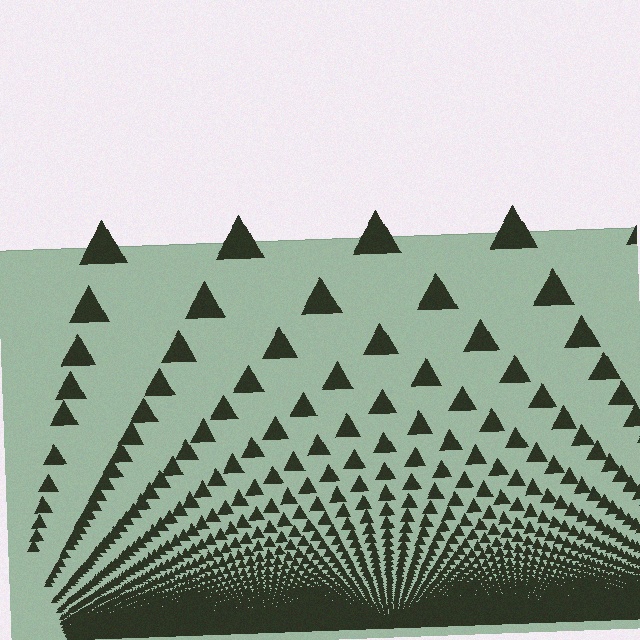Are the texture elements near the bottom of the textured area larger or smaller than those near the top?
Smaller. The gradient is inverted — elements near the bottom are smaller and denser.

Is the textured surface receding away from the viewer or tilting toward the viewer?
The surface appears to tilt toward the viewer. Texture elements get larger and sparser toward the top.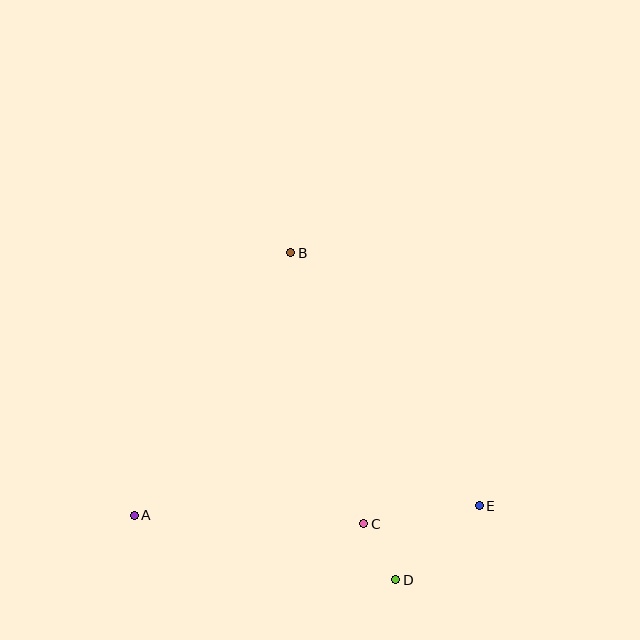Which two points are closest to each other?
Points C and D are closest to each other.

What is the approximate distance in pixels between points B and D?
The distance between B and D is approximately 343 pixels.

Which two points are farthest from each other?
Points A and E are farthest from each other.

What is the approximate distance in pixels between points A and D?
The distance between A and D is approximately 269 pixels.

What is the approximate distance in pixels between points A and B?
The distance between A and B is approximately 306 pixels.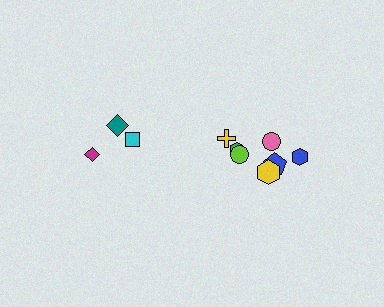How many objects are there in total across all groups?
There are 10 objects.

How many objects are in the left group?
There are 3 objects.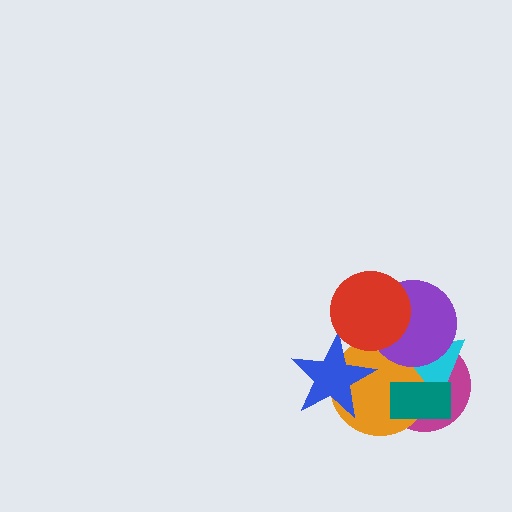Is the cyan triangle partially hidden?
Yes, it is partially covered by another shape.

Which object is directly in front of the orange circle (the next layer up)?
The blue star is directly in front of the orange circle.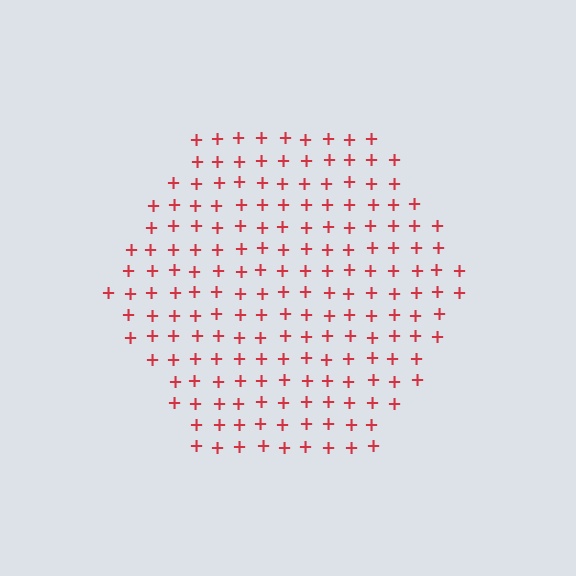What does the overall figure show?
The overall figure shows a hexagon.